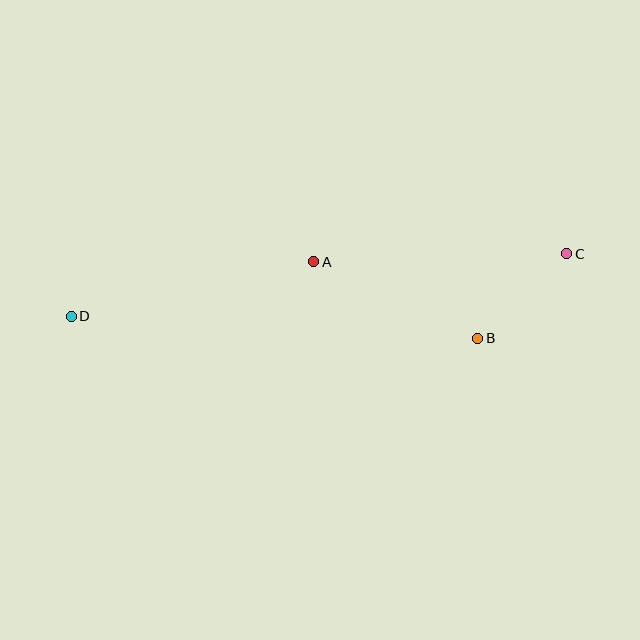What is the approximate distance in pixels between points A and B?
The distance between A and B is approximately 181 pixels.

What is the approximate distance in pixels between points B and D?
The distance between B and D is approximately 407 pixels.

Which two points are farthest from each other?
Points C and D are farthest from each other.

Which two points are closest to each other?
Points B and C are closest to each other.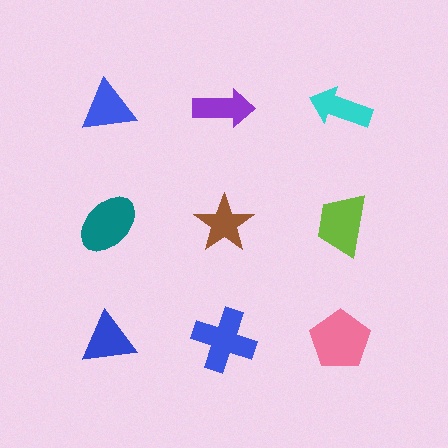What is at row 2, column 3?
A lime trapezoid.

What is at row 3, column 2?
A blue cross.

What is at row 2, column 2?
A brown star.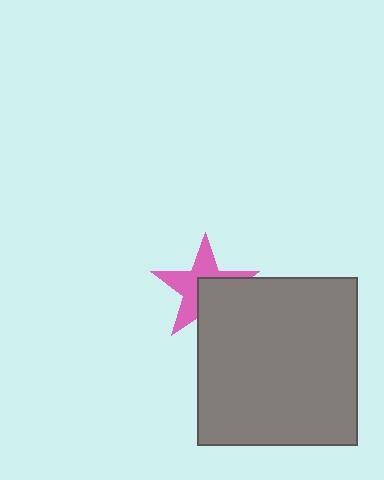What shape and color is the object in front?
The object in front is a gray rectangle.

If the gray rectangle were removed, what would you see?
You would see the complete pink star.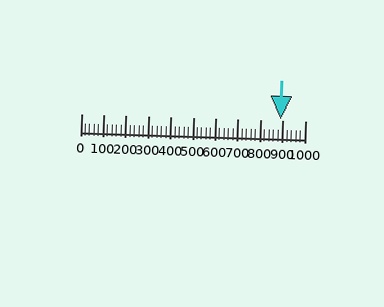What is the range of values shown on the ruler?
The ruler shows values from 0 to 1000.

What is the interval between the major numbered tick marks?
The major tick marks are spaced 100 units apart.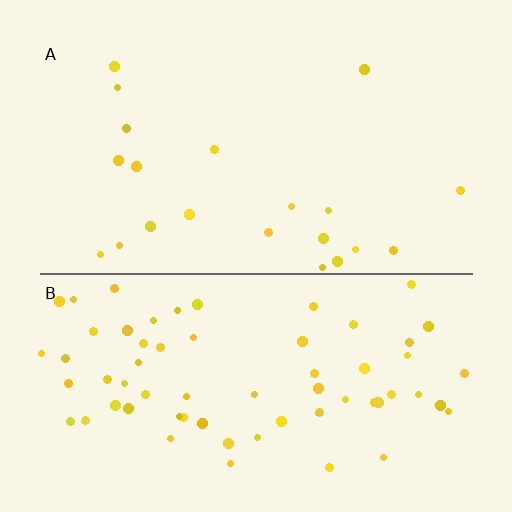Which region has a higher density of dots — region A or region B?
B (the bottom).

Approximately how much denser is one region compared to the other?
Approximately 3.1× — region B over region A.